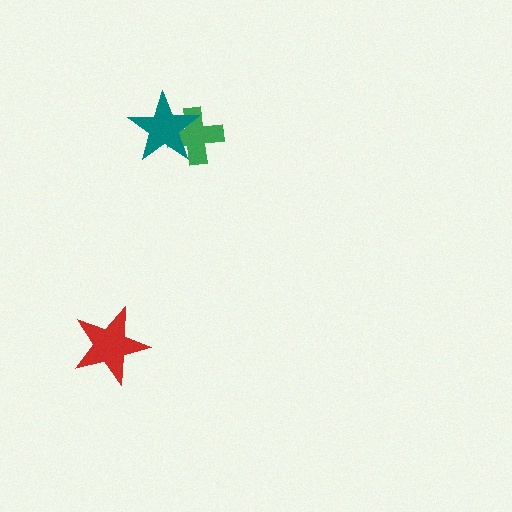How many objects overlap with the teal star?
1 object overlaps with the teal star.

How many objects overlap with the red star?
0 objects overlap with the red star.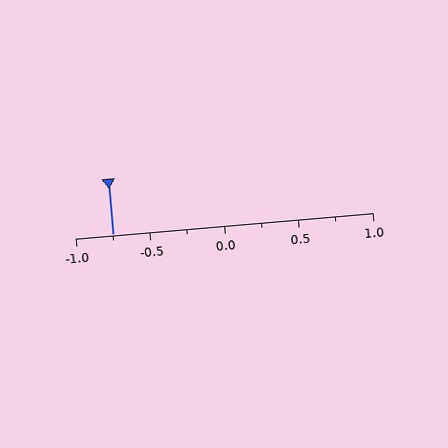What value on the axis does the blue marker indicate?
The marker indicates approximately -0.75.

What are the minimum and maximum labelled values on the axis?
The axis runs from -1.0 to 1.0.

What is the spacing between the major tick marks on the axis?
The major ticks are spaced 0.5 apart.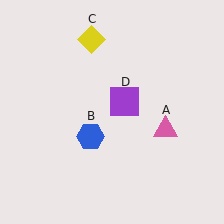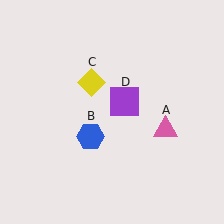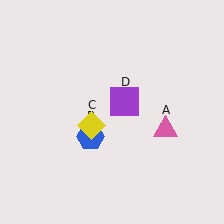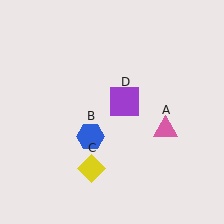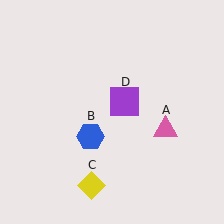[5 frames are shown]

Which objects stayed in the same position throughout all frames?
Pink triangle (object A) and blue hexagon (object B) and purple square (object D) remained stationary.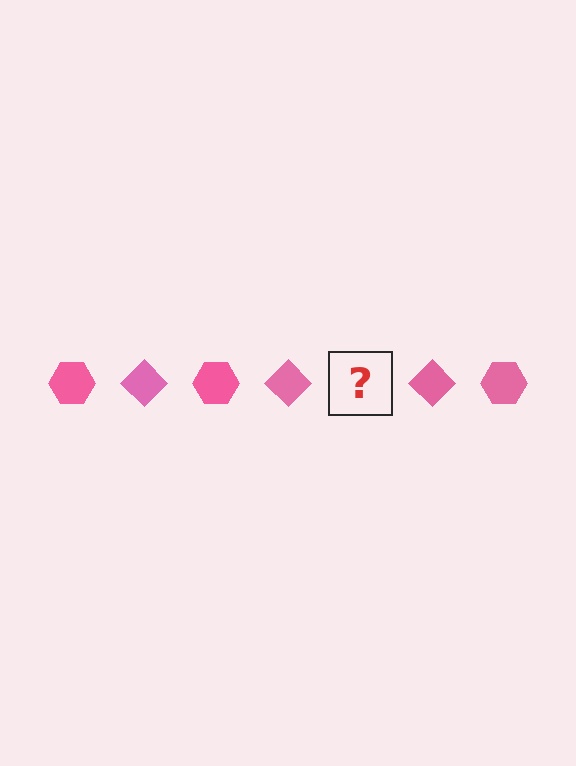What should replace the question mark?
The question mark should be replaced with a pink hexagon.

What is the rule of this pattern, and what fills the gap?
The rule is that the pattern cycles through hexagon, diamond shapes in pink. The gap should be filled with a pink hexagon.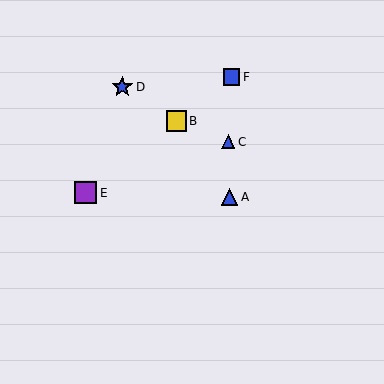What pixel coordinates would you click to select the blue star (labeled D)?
Click at (122, 87) to select the blue star D.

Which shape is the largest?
The purple square (labeled E) is the largest.